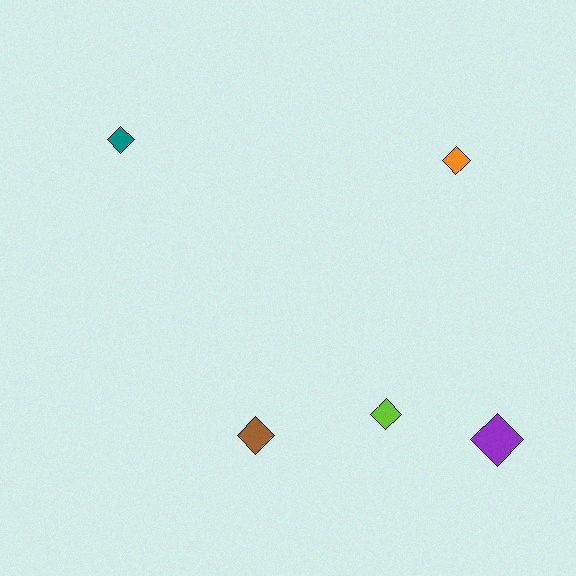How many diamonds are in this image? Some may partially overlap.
There are 5 diamonds.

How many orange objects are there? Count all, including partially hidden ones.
There is 1 orange object.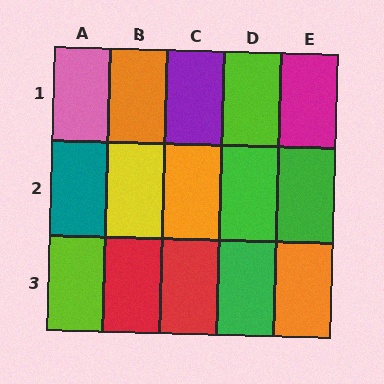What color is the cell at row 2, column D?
Green.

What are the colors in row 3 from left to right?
Lime, red, red, green, orange.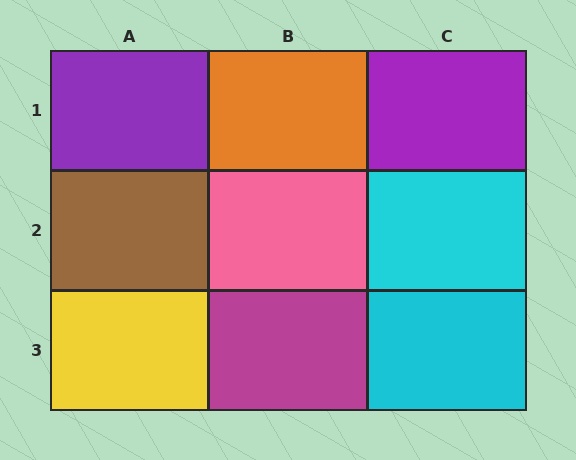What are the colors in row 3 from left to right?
Yellow, magenta, cyan.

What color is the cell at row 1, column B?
Orange.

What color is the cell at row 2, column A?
Brown.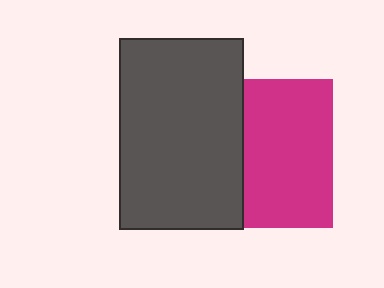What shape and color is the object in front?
The object in front is a dark gray rectangle.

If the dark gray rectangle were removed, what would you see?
You would see the complete magenta square.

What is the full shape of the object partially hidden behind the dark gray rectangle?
The partially hidden object is a magenta square.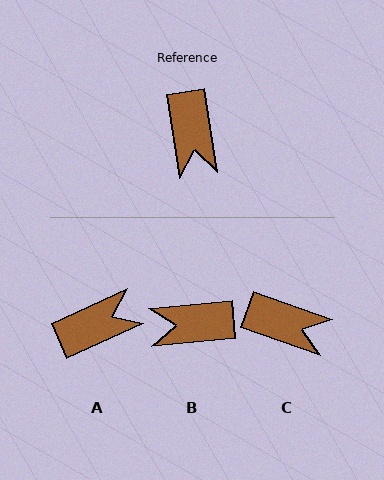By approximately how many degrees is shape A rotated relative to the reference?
Approximately 105 degrees counter-clockwise.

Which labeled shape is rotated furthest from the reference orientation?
A, about 105 degrees away.